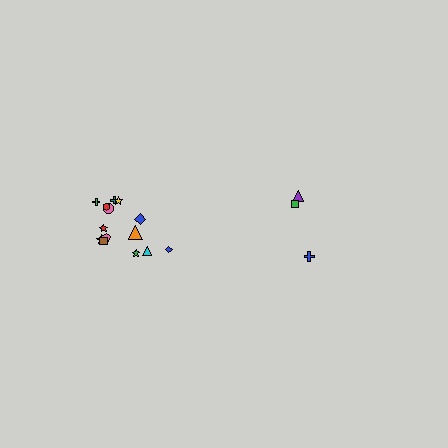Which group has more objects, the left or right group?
The left group.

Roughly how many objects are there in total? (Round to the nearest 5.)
Roughly 20 objects in total.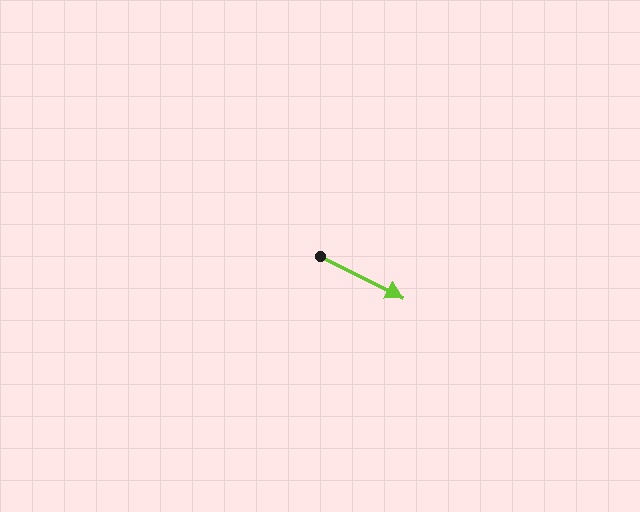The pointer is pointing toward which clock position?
Roughly 4 o'clock.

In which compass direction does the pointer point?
Southeast.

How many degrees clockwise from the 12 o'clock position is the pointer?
Approximately 117 degrees.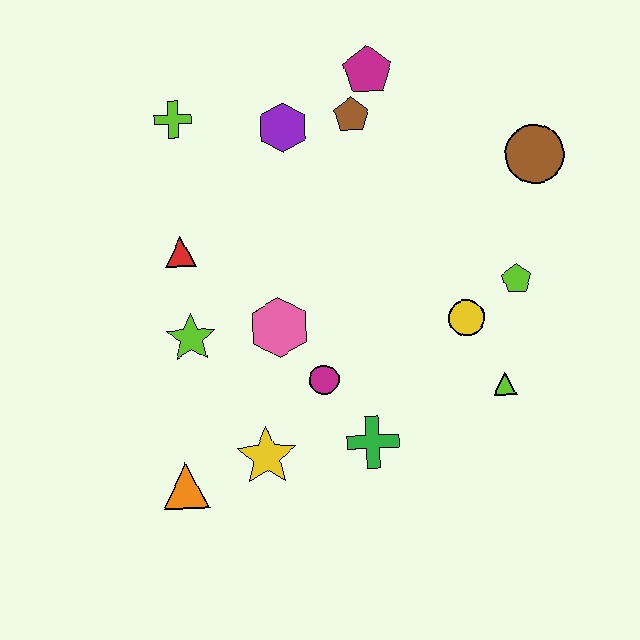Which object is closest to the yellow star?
The orange triangle is closest to the yellow star.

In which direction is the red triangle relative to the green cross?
The red triangle is above the green cross.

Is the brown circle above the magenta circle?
Yes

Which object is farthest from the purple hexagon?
The orange triangle is farthest from the purple hexagon.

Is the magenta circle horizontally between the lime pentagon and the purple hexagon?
Yes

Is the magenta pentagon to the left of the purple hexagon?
No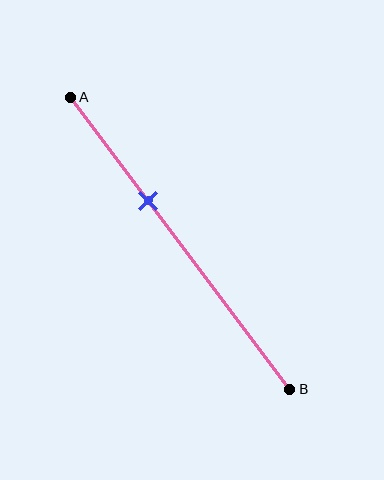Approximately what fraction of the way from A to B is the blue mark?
The blue mark is approximately 35% of the way from A to B.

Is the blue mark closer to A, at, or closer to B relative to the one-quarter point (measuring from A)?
The blue mark is closer to point B than the one-quarter point of segment AB.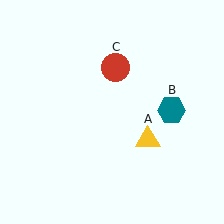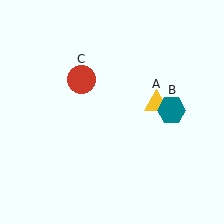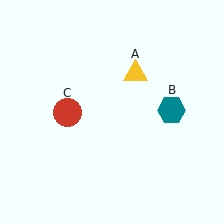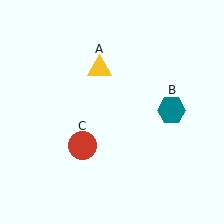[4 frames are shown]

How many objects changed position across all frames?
2 objects changed position: yellow triangle (object A), red circle (object C).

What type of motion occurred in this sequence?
The yellow triangle (object A), red circle (object C) rotated counterclockwise around the center of the scene.